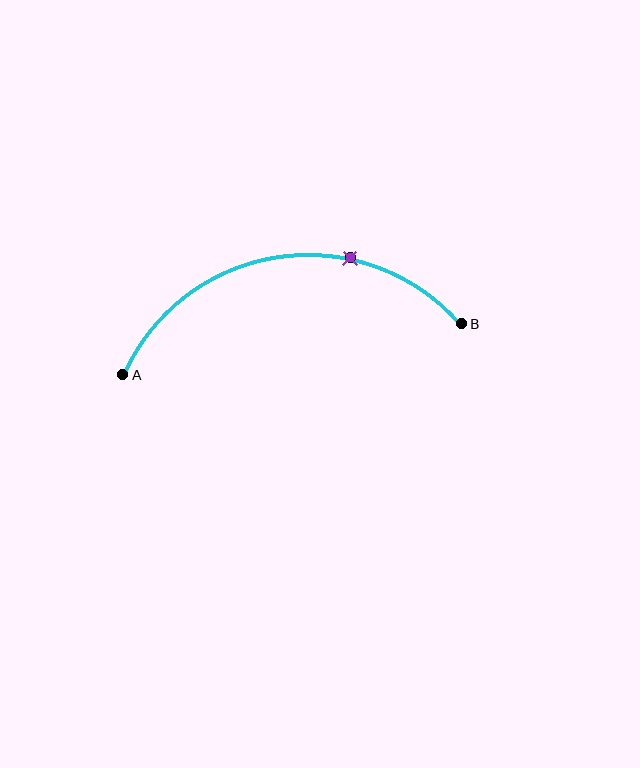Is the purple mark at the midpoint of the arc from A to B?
No. The purple mark lies on the arc but is closer to endpoint B. The arc midpoint would be at the point on the curve equidistant along the arc from both A and B.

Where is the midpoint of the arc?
The arc midpoint is the point on the curve farthest from the straight line joining A and B. It sits above that line.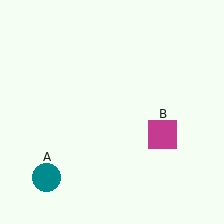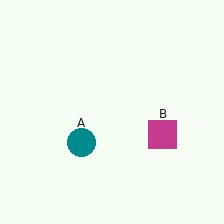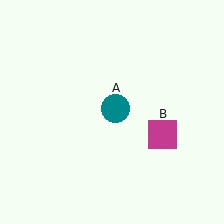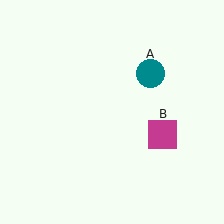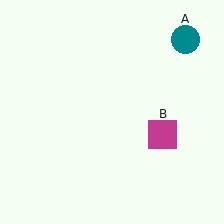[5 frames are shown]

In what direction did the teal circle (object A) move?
The teal circle (object A) moved up and to the right.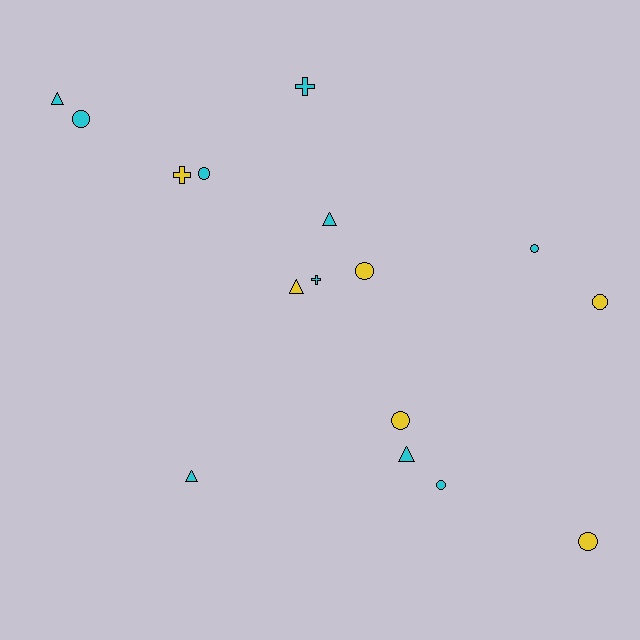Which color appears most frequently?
Cyan, with 10 objects.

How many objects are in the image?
There are 16 objects.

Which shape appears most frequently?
Circle, with 8 objects.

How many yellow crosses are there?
There is 1 yellow cross.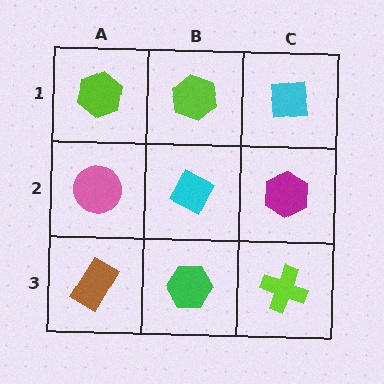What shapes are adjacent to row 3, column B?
A cyan diamond (row 2, column B), a brown rectangle (row 3, column A), a lime cross (row 3, column C).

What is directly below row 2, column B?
A green hexagon.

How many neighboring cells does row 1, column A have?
2.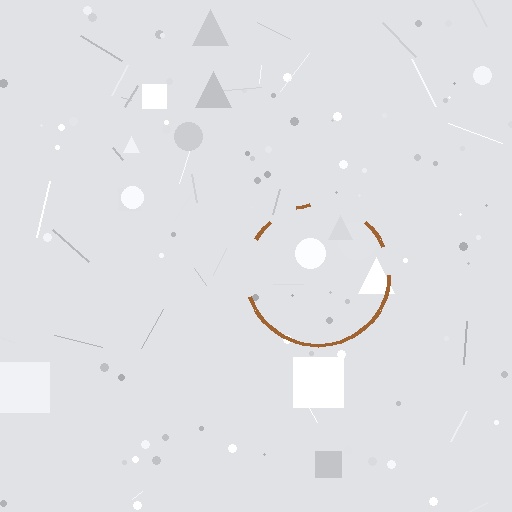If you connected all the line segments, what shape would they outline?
They would outline a circle.